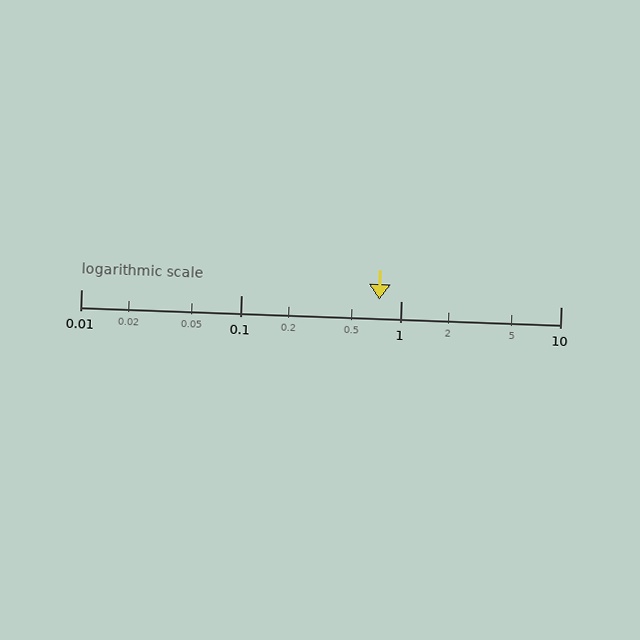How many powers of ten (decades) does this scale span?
The scale spans 3 decades, from 0.01 to 10.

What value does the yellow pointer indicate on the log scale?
The pointer indicates approximately 0.73.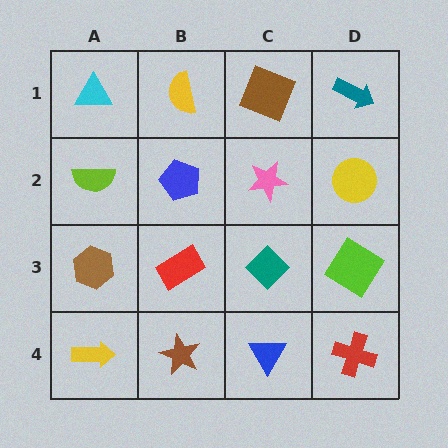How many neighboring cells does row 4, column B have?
3.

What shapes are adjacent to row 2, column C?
A brown square (row 1, column C), a teal diamond (row 3, column C), a blue pentagon (row 2, column B), a yellow circle (row 2, column D).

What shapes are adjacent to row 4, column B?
A red rectangle (row 3, column B), a yellow arrow (row 4, column A), a blue triangle (row 4, column C).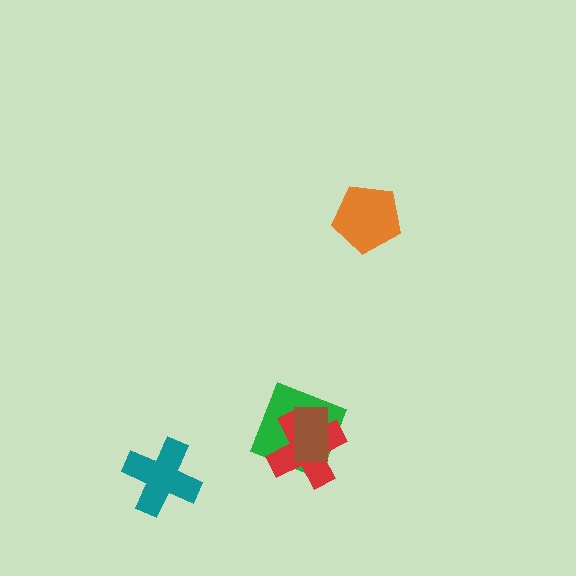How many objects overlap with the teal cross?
0 objects overlap with the teal cross.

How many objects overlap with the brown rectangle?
2 objects overlap with the brown rectangle.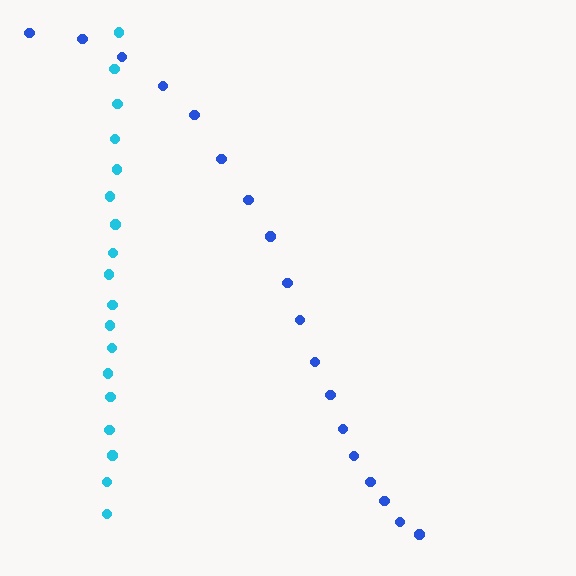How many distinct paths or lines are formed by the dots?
There are 2 distinct paths.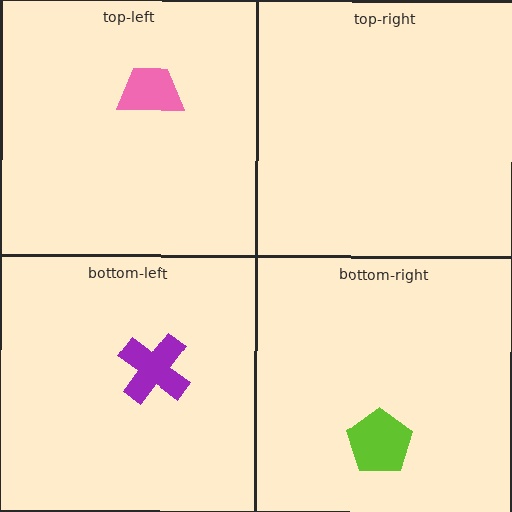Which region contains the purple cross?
The bottom-left region.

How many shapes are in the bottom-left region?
1.